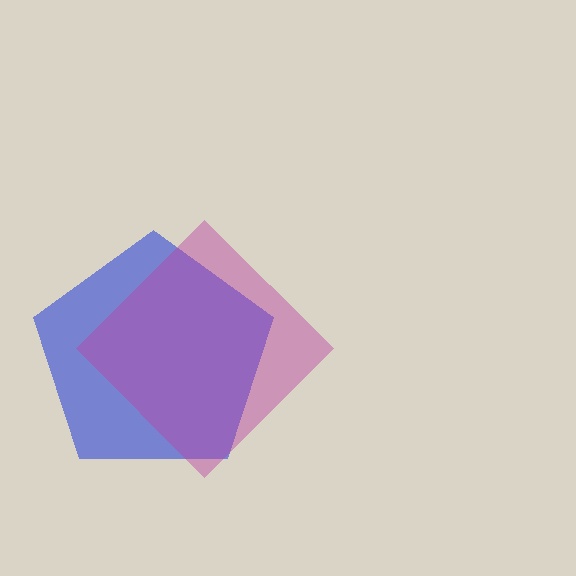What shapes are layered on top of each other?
The layered shapes are: a blue pentagon, a magenta diamond.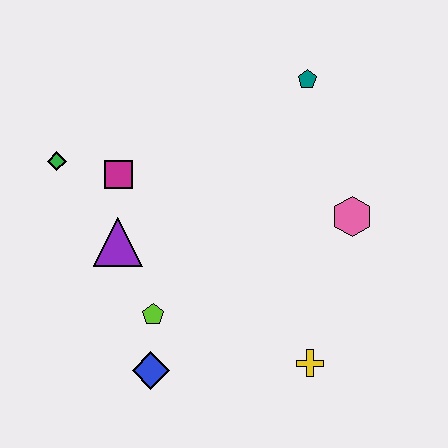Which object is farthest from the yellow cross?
The green diamond is farthest from the yellow cross.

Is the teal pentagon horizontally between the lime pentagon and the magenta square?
No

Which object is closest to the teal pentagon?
The pink hexagon is closest to the teal pentagon.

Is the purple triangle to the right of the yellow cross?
No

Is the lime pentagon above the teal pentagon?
No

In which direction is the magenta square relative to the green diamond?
The magenta square is to the right of the green diamond.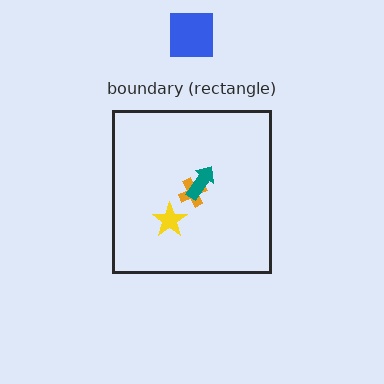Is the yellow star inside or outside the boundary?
Inside.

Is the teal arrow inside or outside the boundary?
Inside.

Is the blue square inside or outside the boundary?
Outside.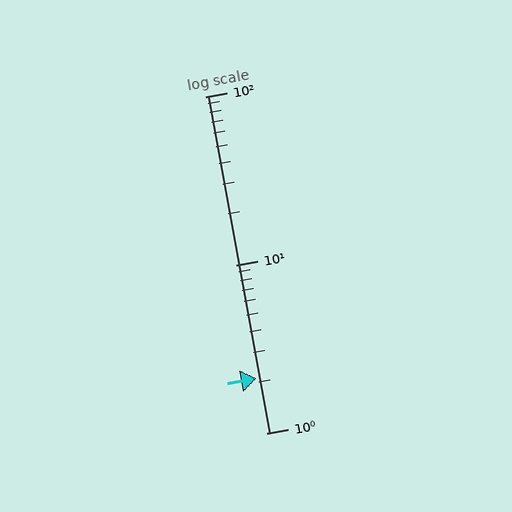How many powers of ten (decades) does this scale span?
The scale spans 2 decades, from 1 to 100.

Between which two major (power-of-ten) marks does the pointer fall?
The pointer is between 1 and 10.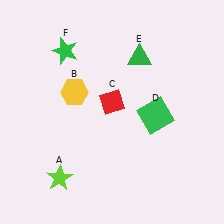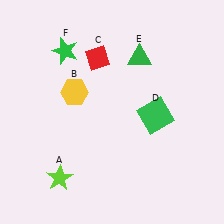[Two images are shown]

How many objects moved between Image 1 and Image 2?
1 object moved between the two images.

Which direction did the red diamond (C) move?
The red diamond (C) moved up.